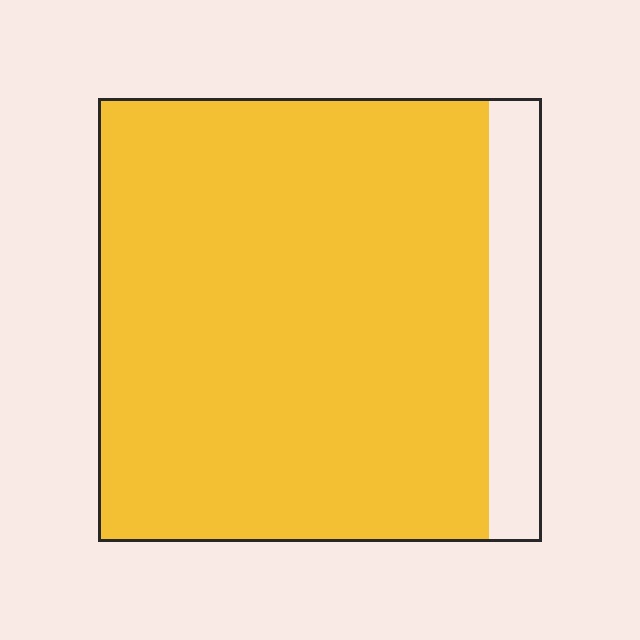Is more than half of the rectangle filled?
Yes.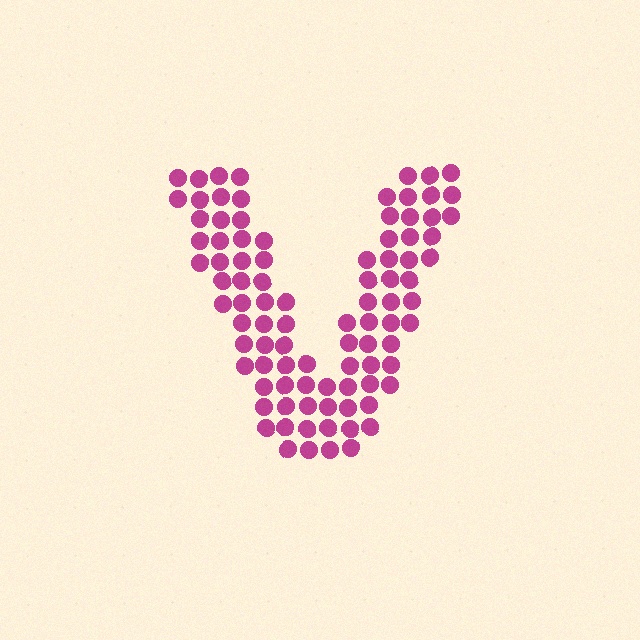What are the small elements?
The small elements are circles.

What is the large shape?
The large shape is the letter V.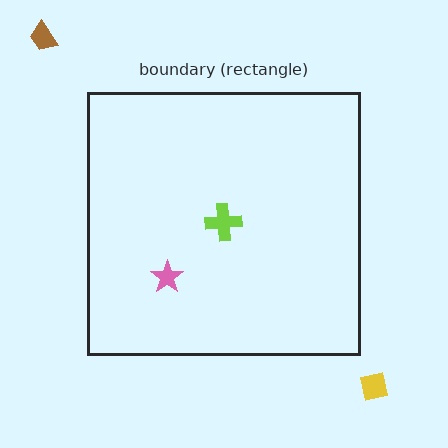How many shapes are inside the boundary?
2 inside, 2 outside.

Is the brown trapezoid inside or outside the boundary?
Outside.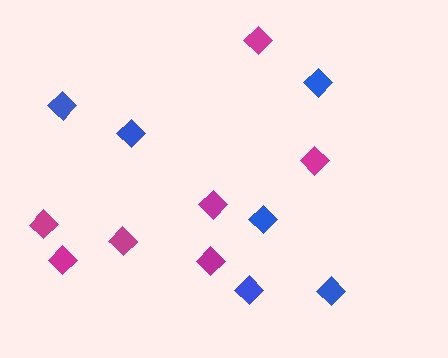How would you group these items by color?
There are 2 groups: one group of blue diamonds (6) and one group of magenta diamonds (7).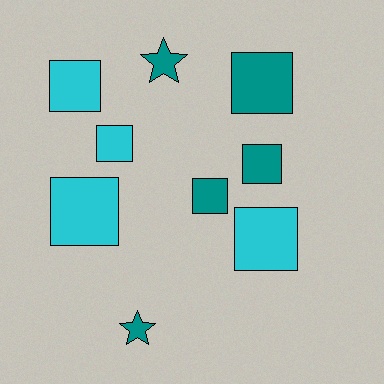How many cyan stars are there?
There are no cyan stars.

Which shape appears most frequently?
Square, with 7 objects.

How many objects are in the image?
There are 9 objects.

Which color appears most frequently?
Teal, with 5 objects.